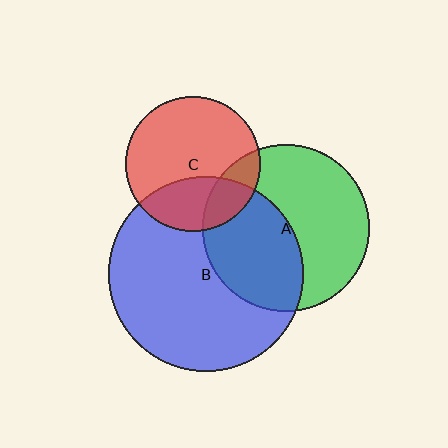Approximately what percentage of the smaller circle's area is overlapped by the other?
Approximately 30%.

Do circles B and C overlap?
Yes.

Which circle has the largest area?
Circle B (blue).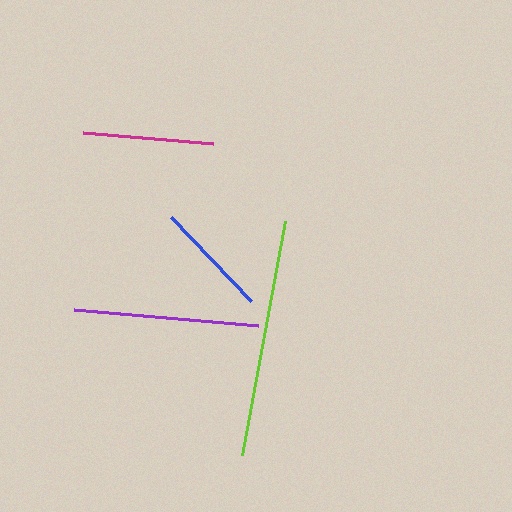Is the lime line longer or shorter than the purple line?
The lime line is longer than the purple line.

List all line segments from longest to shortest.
From longest to shortest: lime, purple, magenta, blue.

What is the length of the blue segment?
The blue segment is approximately 116 pixels long.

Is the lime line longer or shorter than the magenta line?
The lime line is longer than the magenta line.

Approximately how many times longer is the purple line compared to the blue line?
The purple line is approximately 1.6 times the length of the blue line.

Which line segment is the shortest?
The blue line is the shortest at approximately 116 pixels.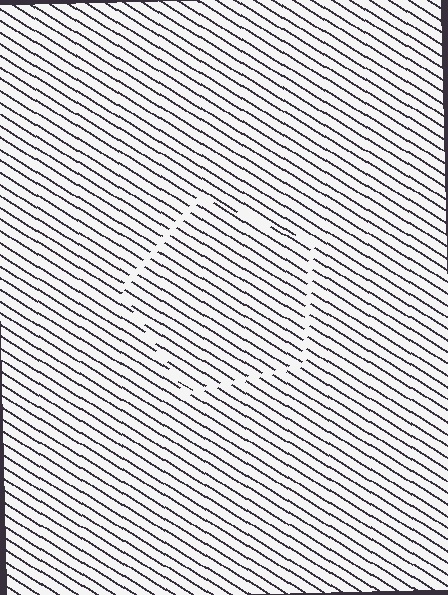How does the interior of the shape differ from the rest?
The interior of the shape contains the same grating, shifted by half a period — the contour is defined by the phase discontinuity where line-ends from the inner and outer gratings abut.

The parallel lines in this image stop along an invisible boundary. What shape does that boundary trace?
An illusory pentagon. The interior of the shape contains the same grating, shifted by half a period — the contour is defined by the phase discontinuity where line-ends from the inner and outer gratings abut.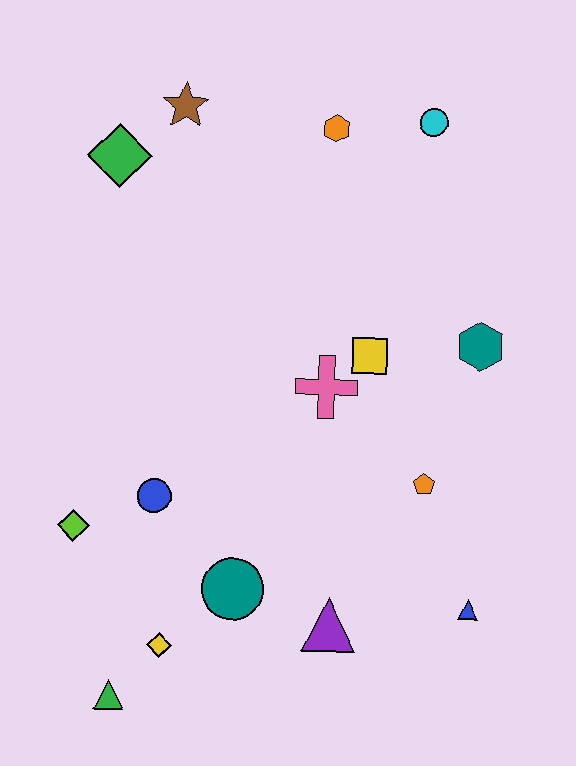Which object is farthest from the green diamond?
The blue triangle is farthest from the green diamond.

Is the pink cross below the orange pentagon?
No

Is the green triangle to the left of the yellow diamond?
Yes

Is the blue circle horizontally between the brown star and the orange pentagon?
No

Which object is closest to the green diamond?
The brown star is closest to the green diamond.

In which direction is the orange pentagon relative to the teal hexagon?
The orange pentagon is below the teal hexagon.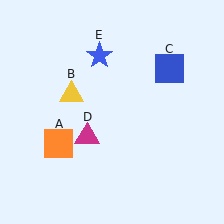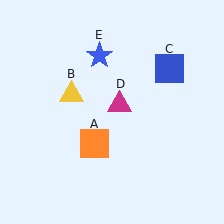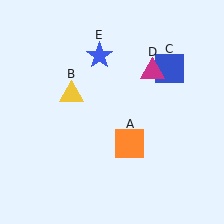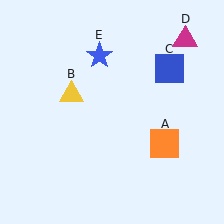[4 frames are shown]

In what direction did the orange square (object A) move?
The orange square (object A) moved right.